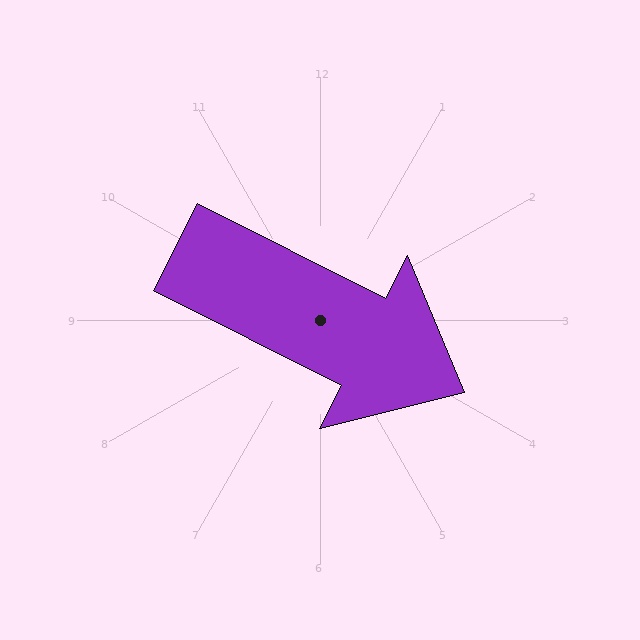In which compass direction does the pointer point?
Southeast.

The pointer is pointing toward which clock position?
Roughly 4 o'clock.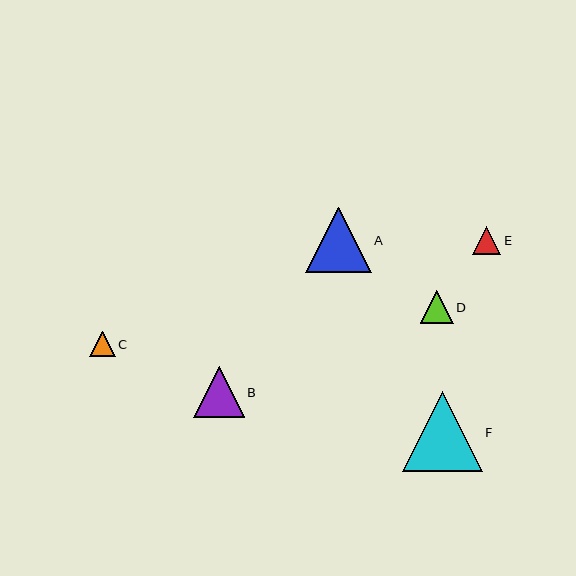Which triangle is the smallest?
Triangle C is the smallest with a size of approximately 26 pixels.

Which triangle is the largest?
Triangle F is the largest with a size of approximately 79 pixels.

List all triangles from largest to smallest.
From largest to smallest: F, A, B, D, E, C.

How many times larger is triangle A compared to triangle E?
Triangle A is approximately 2.3 times the size of triangle E.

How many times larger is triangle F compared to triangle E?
Triangle F is approximately 2.8 times the size of triangle E.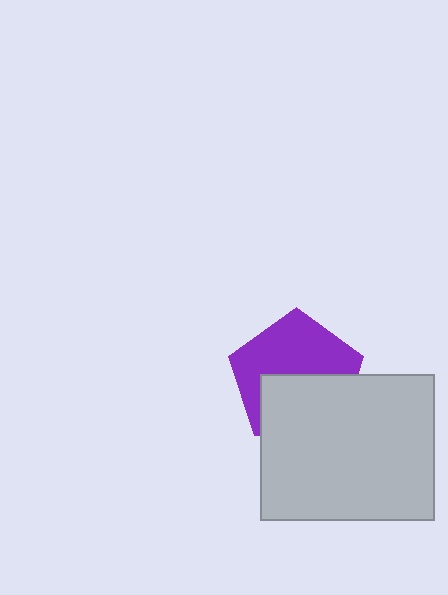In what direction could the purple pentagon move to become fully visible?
The purple pentagon could move up. That would shift it out from behind the light gray rectangle entirely.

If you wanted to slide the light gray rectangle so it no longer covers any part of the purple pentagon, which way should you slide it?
Slide it down — that is the most direct way to separate the two shapes.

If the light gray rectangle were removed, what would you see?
You would see the complete purple pentagon.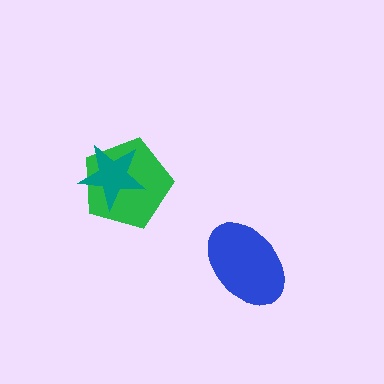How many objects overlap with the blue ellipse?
0 objects overlap with the blue ellipse.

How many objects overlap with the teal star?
1 object overlaps with the teal star.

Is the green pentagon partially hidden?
Yes, it is partially covered by another shape.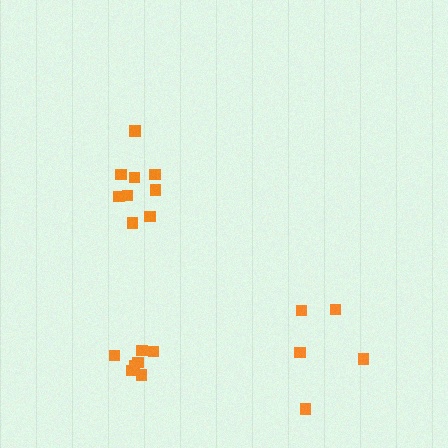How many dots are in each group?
Group 1: 7 dots, Group 2: 5 dots, Group 3: 9 dots (21 total).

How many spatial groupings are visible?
There are 3 spatial groupings.